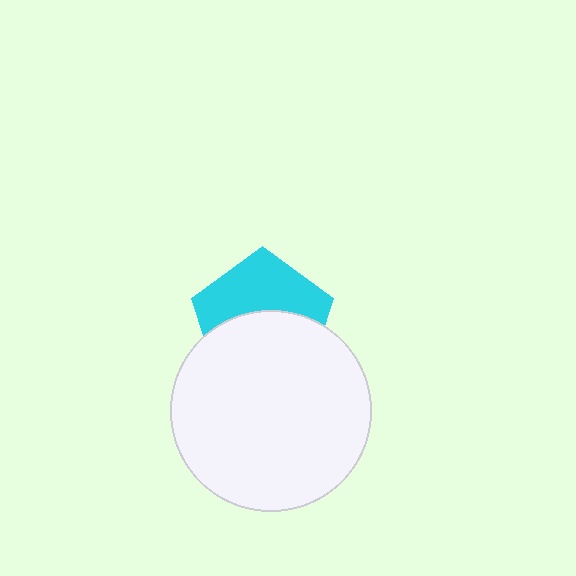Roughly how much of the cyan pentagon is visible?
About half of it is visible (roughly 47%).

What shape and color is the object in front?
The object in front is a white circle.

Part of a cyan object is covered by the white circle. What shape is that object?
It is a pentagon.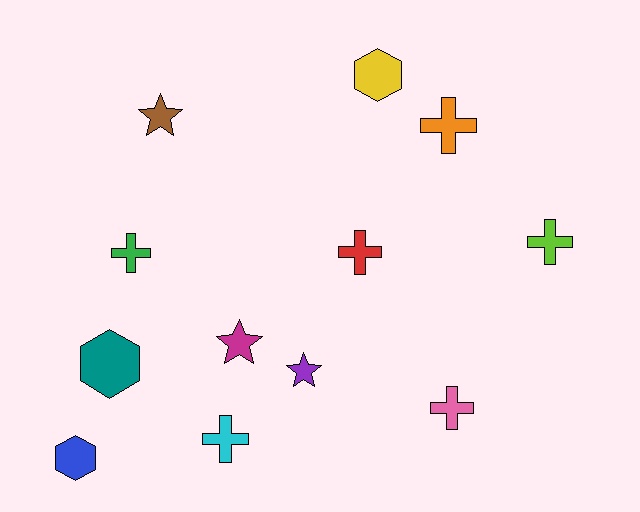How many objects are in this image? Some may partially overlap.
There are 12 objects.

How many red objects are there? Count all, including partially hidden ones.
There is 1 red object.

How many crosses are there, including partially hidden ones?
There are 6 crosses.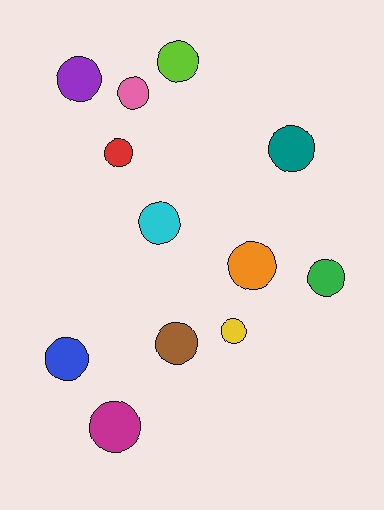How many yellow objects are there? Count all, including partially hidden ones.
There is 1 yellow object.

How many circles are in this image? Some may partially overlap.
There are 12 circles.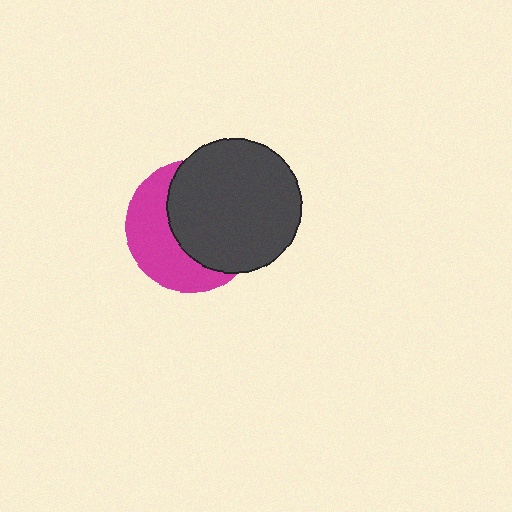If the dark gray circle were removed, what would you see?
You would see the complete magenta circle.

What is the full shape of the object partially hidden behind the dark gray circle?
The partially hidden object is a magenta circle.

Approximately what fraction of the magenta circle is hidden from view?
Roughly 58% of the magenta circle is hidden behind the dark gray circle.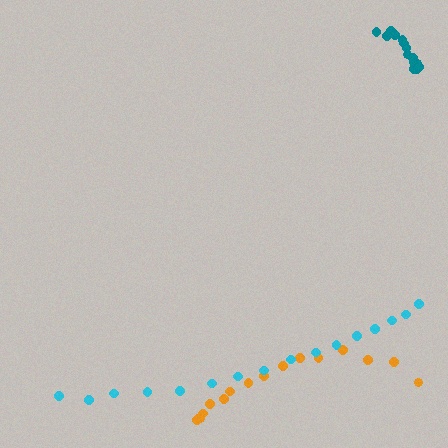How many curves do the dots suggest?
There are 3 distinct paths.